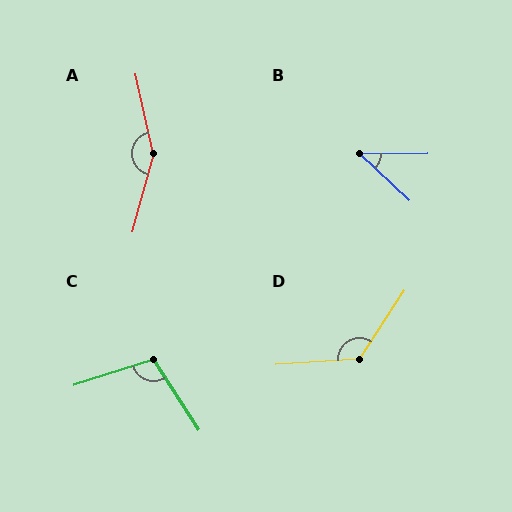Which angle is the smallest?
B, at approximately 44 degrees.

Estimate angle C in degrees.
Approximately 105 degrees.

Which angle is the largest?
A, at approximately 152 degrees.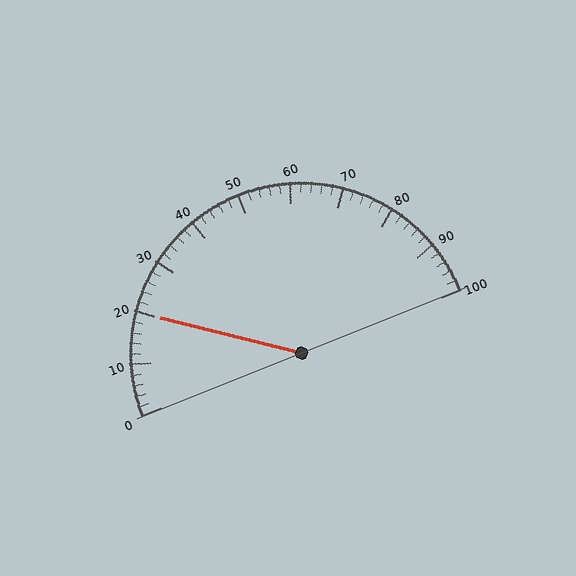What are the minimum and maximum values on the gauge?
The gauge ranges from 0 to 100.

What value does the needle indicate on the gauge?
The needle indicates approximately 20.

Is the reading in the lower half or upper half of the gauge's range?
The reading is in the lower half of the range (0 to 100).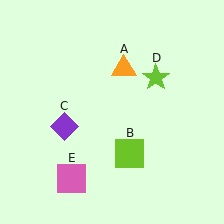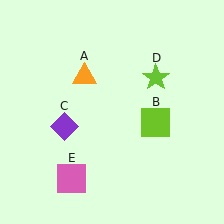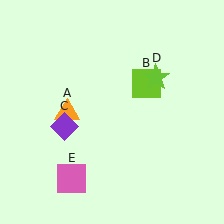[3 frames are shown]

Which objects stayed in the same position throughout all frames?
Purple diamond (object C) and lime star (object D) and pink square (object E) remained stationary.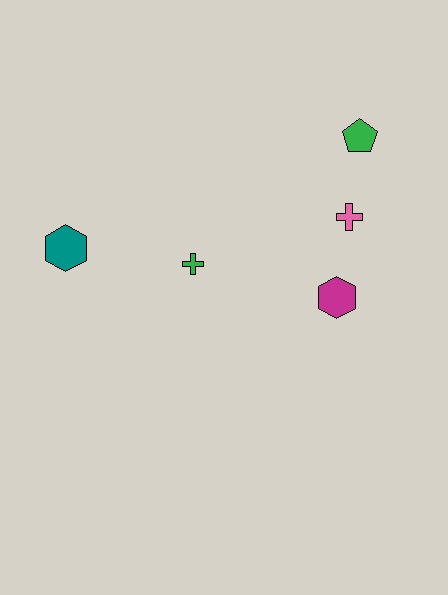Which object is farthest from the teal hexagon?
The green pentagon is farthest from the teal hexagon.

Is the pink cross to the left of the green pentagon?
Yes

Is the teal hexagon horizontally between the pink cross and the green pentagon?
No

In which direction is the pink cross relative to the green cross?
The pink cross is to the right of the green cross.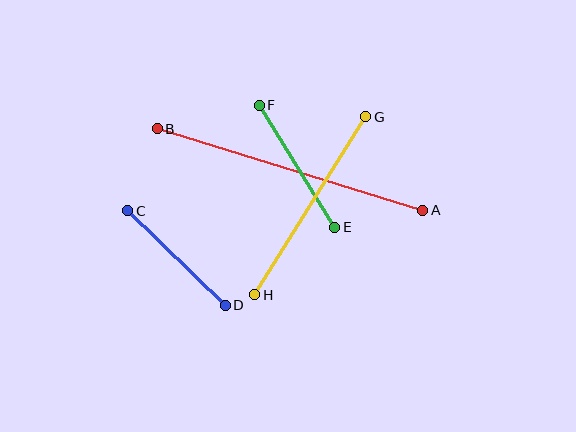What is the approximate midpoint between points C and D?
The midpoint is at approximately (176, 258) pixels.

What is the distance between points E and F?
The distance is approximately 143 pixels.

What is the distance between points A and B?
The distance is approximately 278 pixels.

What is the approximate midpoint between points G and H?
The midpoint is at approximately (310, 206) pixels.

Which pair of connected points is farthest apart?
Points A and B are farthest apart.